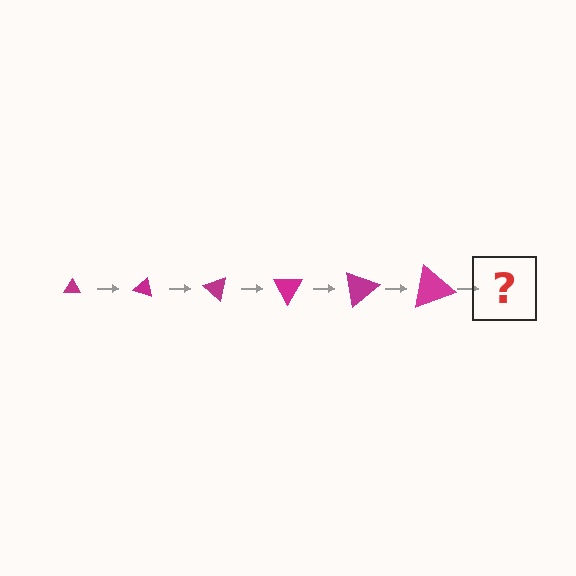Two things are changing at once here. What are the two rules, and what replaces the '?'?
The two rules are that the triangle grows larger each step and it rotates 20 degrees each step. The '?' should be a triangle, larger than the previous one and rotated 120 degrees from the start.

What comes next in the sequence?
The next element should be a triangle, larger than the previous one and rotated 120 degrees from the start.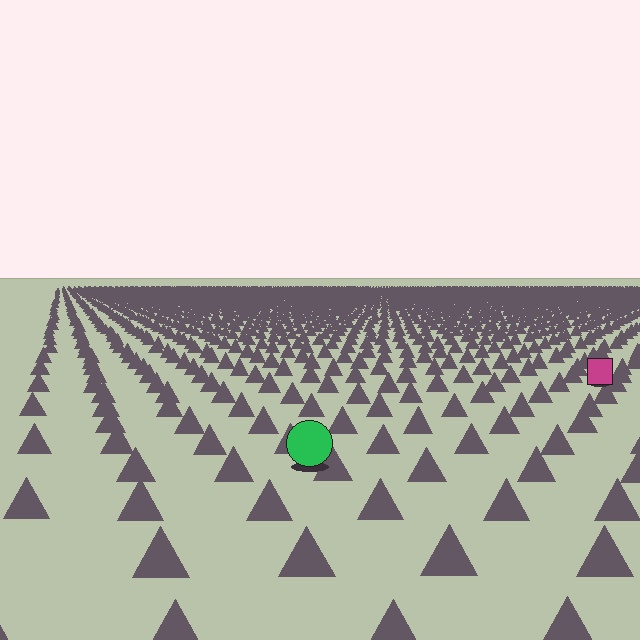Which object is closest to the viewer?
The green circle is closest. The texture marks near it are larger and more spread out.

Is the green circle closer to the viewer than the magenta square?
Yes. The green circle is closer — you can tell from the texture gradient: the ground texture is coarser near it.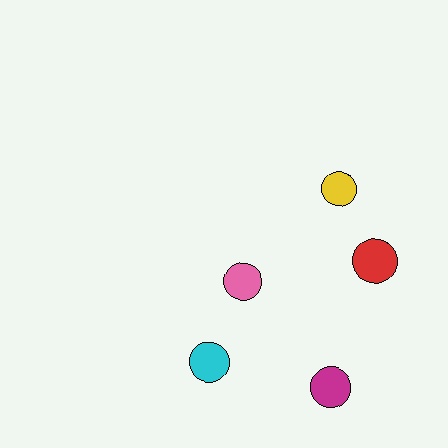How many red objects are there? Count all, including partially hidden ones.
There is 1 red object.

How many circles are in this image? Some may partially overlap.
There are 5 circles.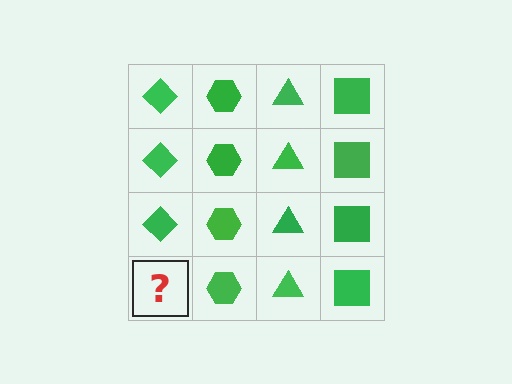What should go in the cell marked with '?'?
The missing cell should contain a green diamond.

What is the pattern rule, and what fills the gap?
The rule is that each column has a consistent shape. The gap should be filled with a green diamond.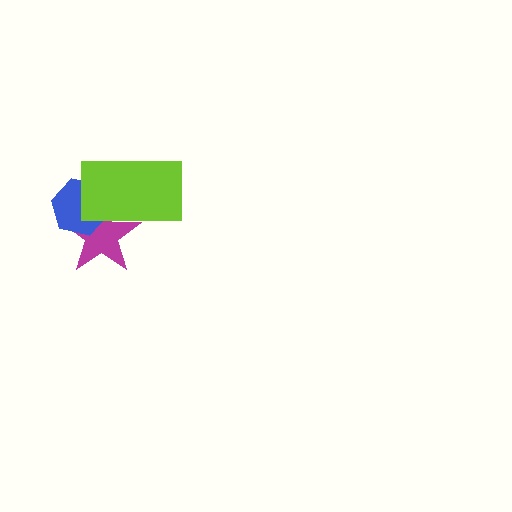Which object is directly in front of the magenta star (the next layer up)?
The blue hexagon is directly in front of the magenta star.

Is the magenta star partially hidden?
Yes, it is partially covered by another shape.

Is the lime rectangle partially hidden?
No, no other shape covers it.